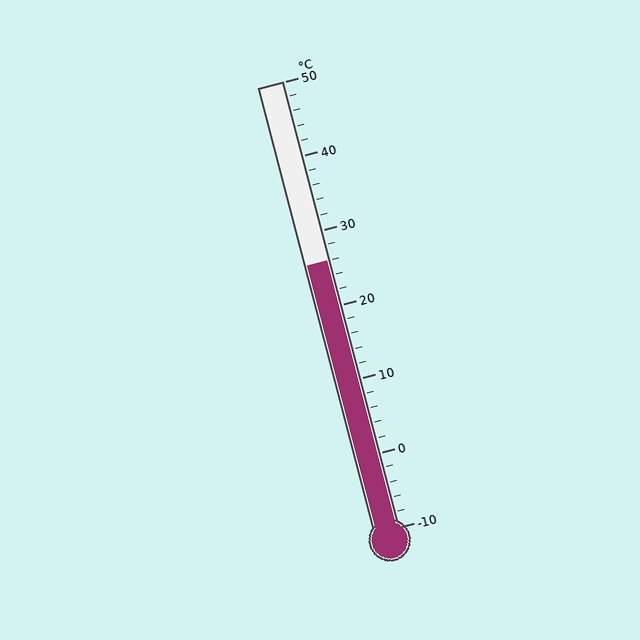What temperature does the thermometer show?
The thermometer shows approximately 26°C.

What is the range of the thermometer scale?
The thermometer scale ranges from -10°C to 50°C.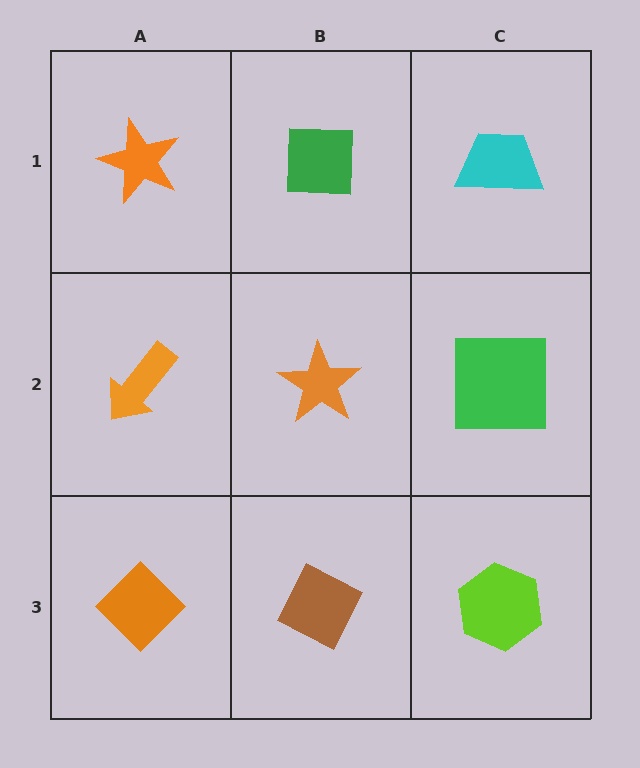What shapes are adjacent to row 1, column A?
An orange arrow (row 2, column A), a green square (row 1, column B).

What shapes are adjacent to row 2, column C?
A cyan trapezoid (row 1, column C), a lime hexagon (row 3, column C), an orange star (row 2, column B).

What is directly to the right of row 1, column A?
A green square.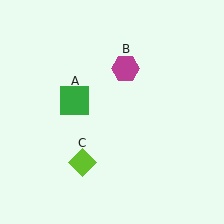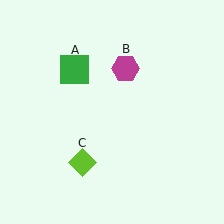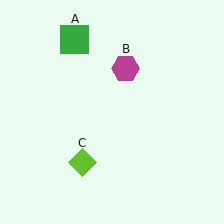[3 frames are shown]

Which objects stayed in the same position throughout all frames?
Magenta hexagon (object B) and lime diamond (object C) remained stationary.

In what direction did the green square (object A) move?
The green square (object A) moved up.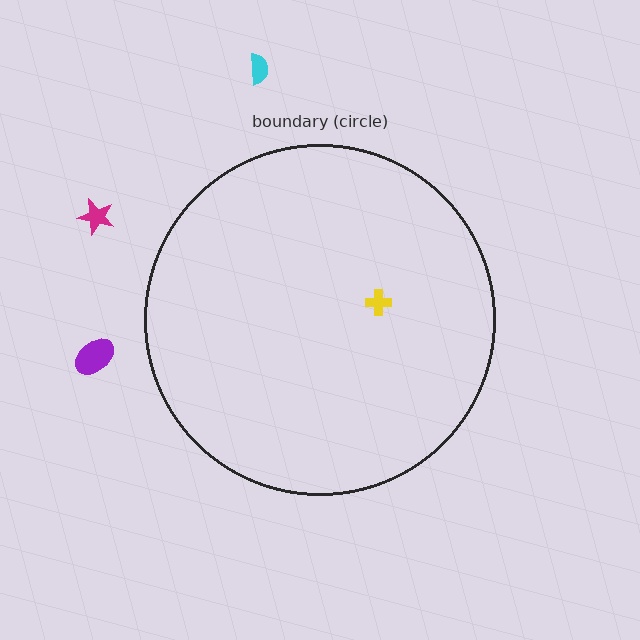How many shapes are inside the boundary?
1 inside, 3 outside.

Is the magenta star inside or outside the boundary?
Outside.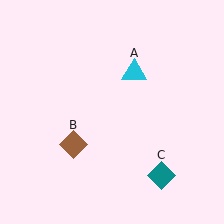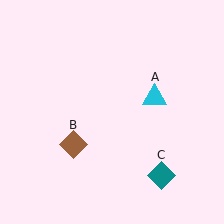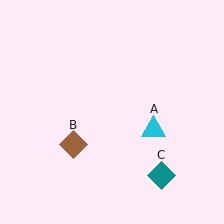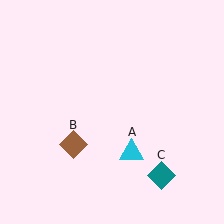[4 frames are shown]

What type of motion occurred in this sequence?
The cyan triangle (object A) rotated clockwise around the center of the scene.